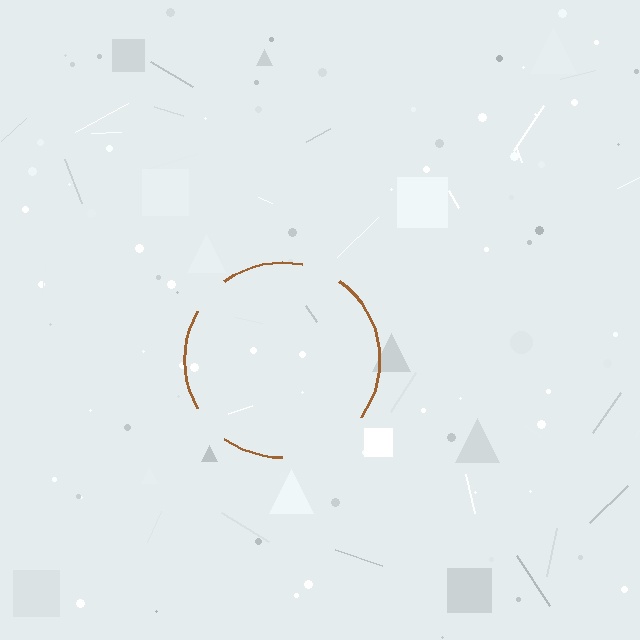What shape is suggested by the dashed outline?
The dashed outline suggests a circle.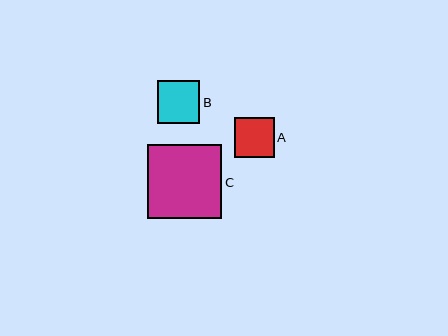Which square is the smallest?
Square A is the smallest with a size of approximately 40 pixels.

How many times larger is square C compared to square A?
Square C is approximately 1.8 times the size of square A.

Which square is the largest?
Square C is the largest with a size of approximately 74 pixels.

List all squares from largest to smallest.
From largest to smallest: C, B, A.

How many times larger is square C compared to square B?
Square C is approximately 1.7 times the size of square B.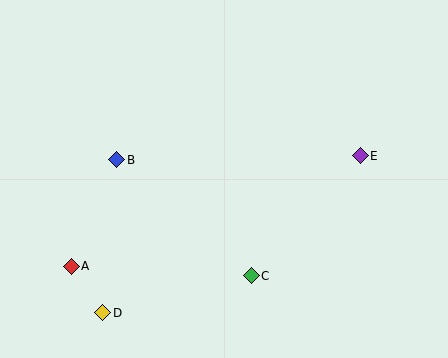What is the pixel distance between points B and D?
The distance between B and D is 154 pixels.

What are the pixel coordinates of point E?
Point E is at (360, 156).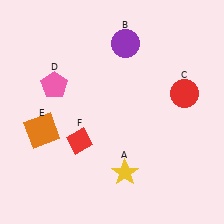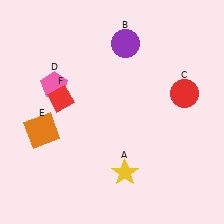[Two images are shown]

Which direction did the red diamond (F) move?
The red diamond (F) moved up.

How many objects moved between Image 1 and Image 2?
1 object moved between the two images.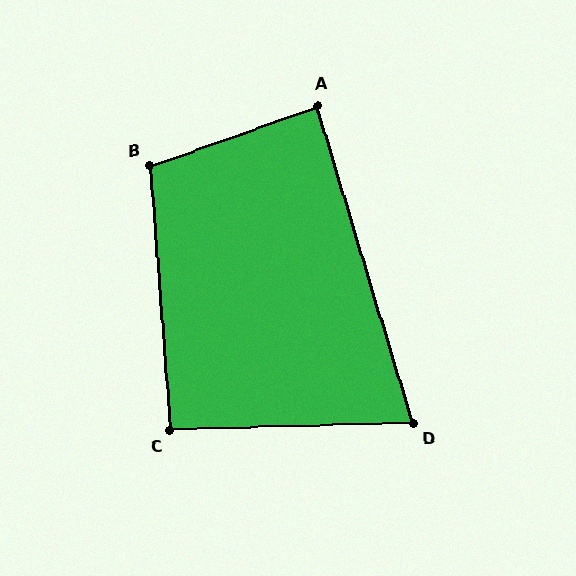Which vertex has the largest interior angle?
B, at approximately 105 degrees.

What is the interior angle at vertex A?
Approximately 87 degrees (approximately right).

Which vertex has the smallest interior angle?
D, at approximately 75 degrees.